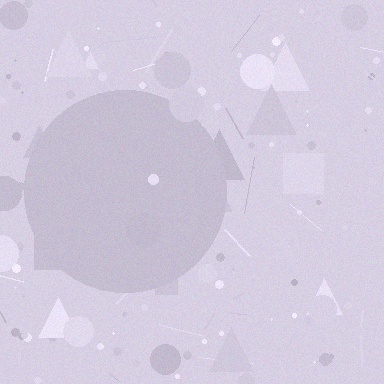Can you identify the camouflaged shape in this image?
The camouflaged shape is a circle.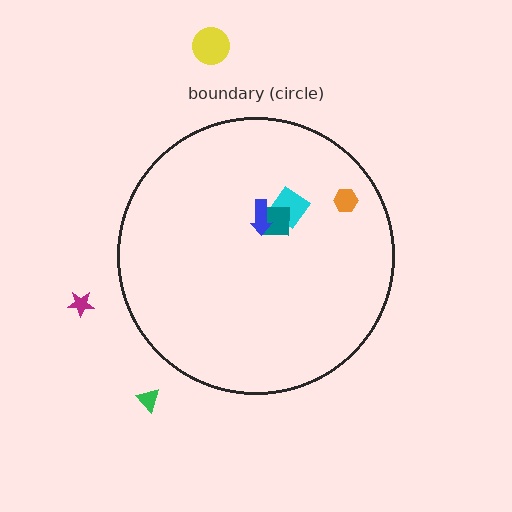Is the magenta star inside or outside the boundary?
Outside.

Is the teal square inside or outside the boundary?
Inside.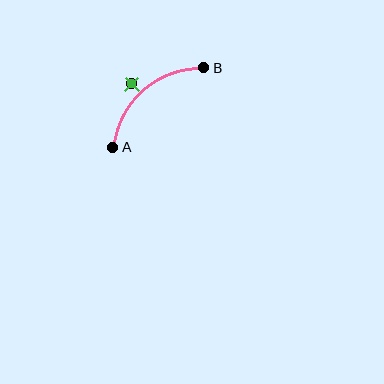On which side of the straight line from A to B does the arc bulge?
The arc bulges above and to the left of the straight line connecting A and B.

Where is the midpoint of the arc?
The arc midpoint is the point on the curve farthest from the straight line joining A and B. It sits above and to the left of that line.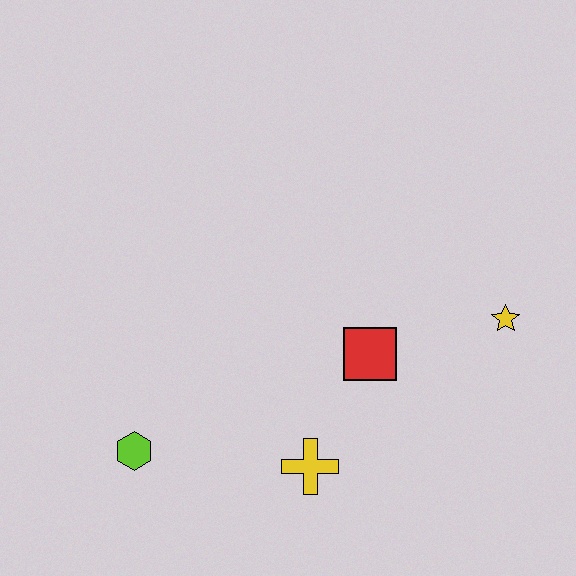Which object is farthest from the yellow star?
The lime hexagon is farthest from the yellow star.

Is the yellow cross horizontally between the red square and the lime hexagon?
Yes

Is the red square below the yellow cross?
No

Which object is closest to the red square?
The yellow cross is closest to the red square.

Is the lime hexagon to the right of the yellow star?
No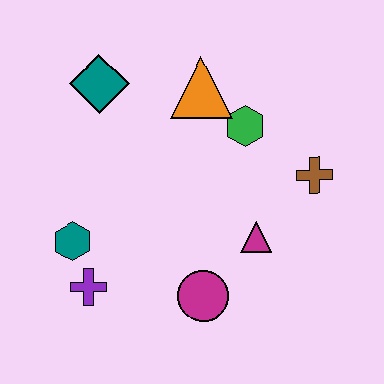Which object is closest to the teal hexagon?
The purple cross is closest to the teal hexagon.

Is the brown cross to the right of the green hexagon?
Yes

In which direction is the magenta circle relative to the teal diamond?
The magenta circle is below the teal diamond.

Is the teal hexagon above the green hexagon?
No